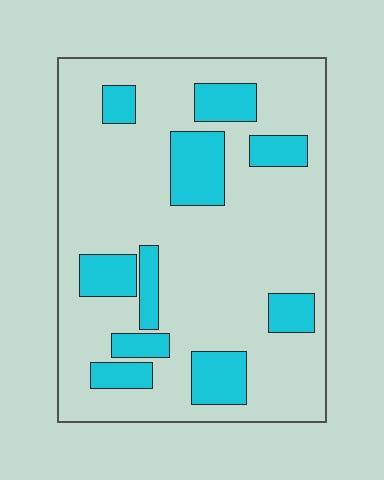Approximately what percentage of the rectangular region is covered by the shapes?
Approximately 20%.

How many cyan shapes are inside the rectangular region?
10.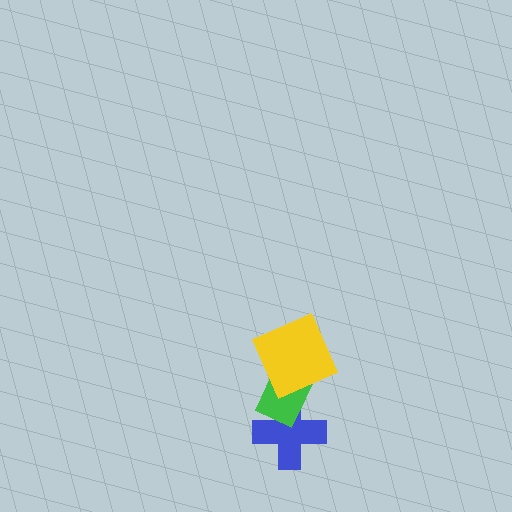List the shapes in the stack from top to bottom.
From top to bottom: the yellow square, the green rectangle, the blue cross.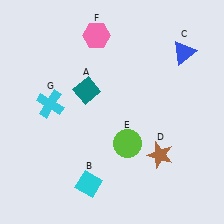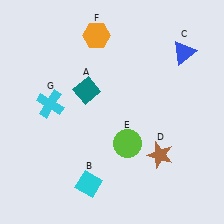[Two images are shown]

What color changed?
The hexagon (F) changed from pink in Image 1 to orange in Image 2.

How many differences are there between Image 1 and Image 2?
There is 1 difference between the two images.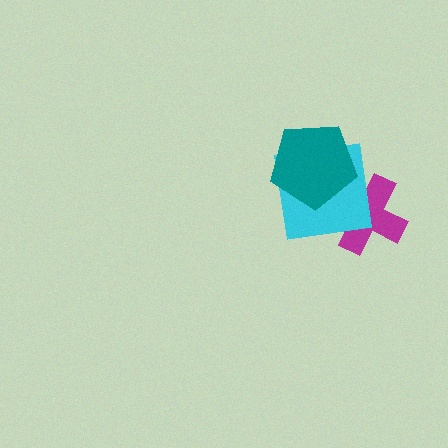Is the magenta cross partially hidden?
Yes, it is partially covered by another shape.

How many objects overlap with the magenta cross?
2 objects overlap with the magenta cross.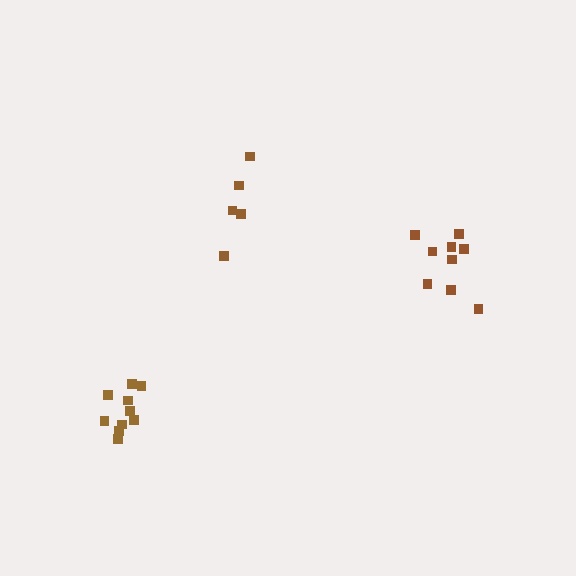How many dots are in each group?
Group 1: 9 dots, Group 2: 5 dots, Group 3: 10 dots (24 total).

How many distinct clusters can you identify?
There are 3 distinct clusters.